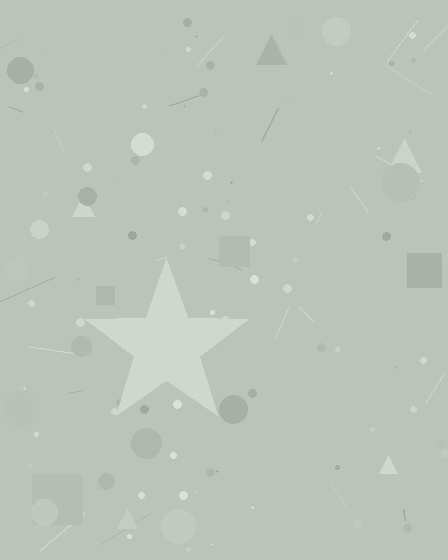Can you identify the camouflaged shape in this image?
The camouflaged shape is a star.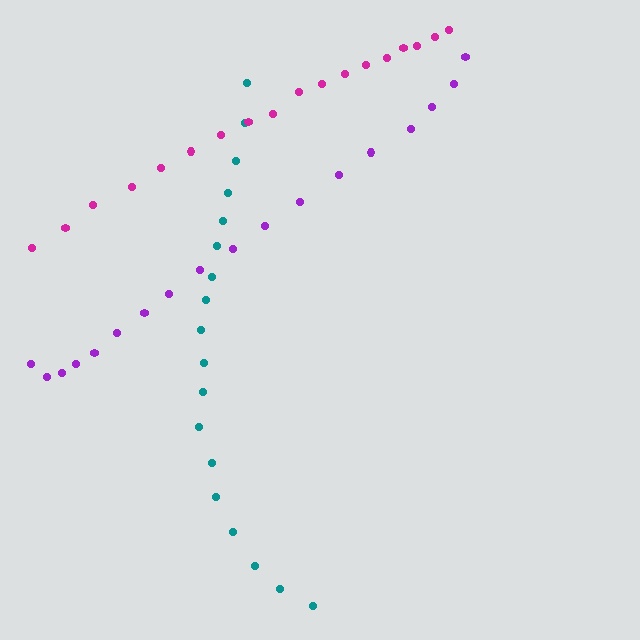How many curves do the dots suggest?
There are 3 distinct paths.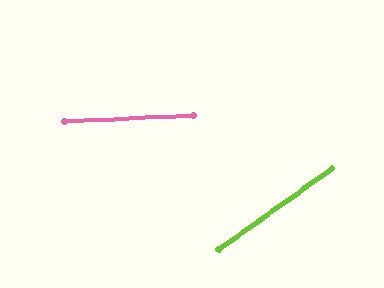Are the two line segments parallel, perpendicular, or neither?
Neither parallel nor perpendicular — they differ by about 33°.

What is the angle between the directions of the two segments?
Approximately 33 degrees.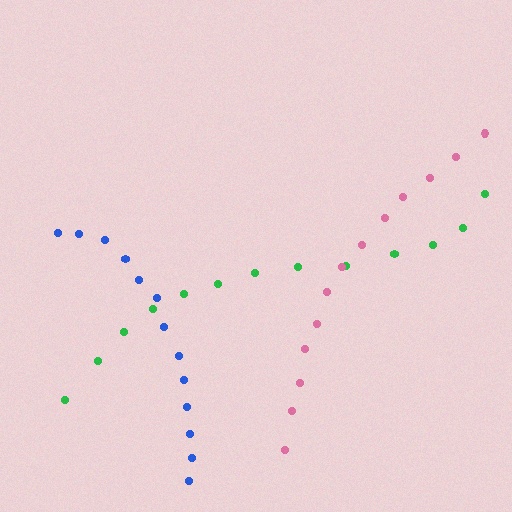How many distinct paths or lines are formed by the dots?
There are 3 distinct paths.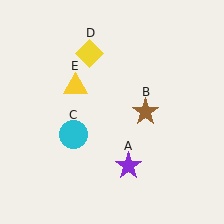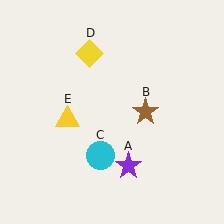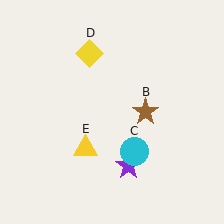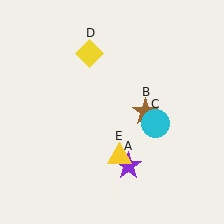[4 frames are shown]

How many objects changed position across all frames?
2 objects changed position: cyan circle (object C), yellow triangle (object E).